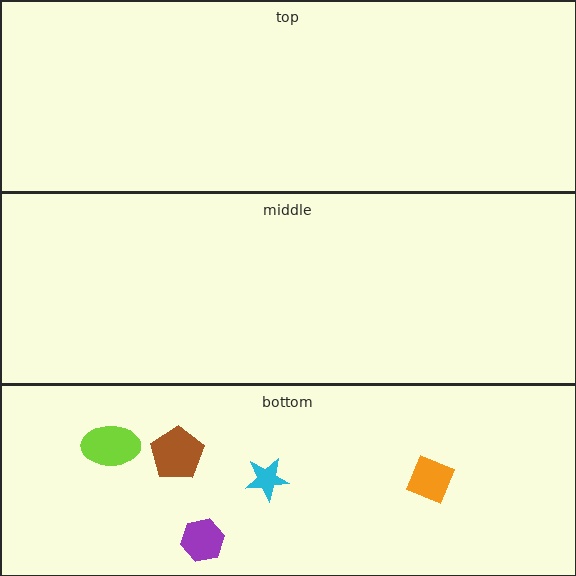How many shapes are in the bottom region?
5.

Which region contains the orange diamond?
The bottom region.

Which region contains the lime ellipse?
The bottom region.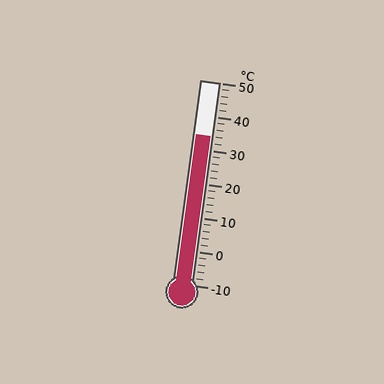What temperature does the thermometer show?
The thermometer shows approximately 34°C.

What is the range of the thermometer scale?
The thermometer scale ranges from -10°C to 50°C.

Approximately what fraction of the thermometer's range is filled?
The thermometer is filled to approximately 75% of its range.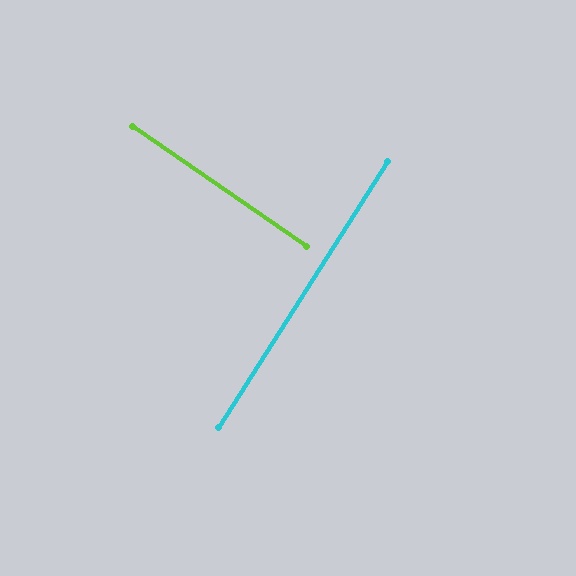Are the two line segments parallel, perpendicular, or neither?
Perpendicular — they meet at approximately 88°.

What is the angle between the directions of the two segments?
Approximately 88 degrees.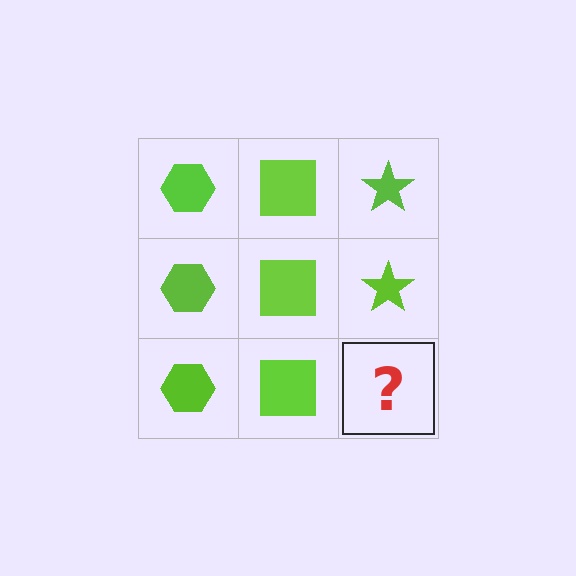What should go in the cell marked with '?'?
The missing cell should contain a lime star.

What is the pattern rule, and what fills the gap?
The rule is that each column has a consistent shape. The gap should be filled with a lime star.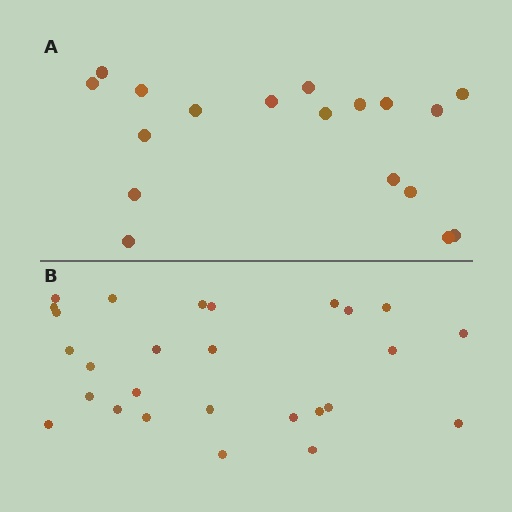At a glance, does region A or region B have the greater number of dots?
Region B (the bottom region) has more dots.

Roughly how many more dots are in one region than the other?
Region B has roughly 8 or so more dots than region A.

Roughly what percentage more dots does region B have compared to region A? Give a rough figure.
About 50% more.